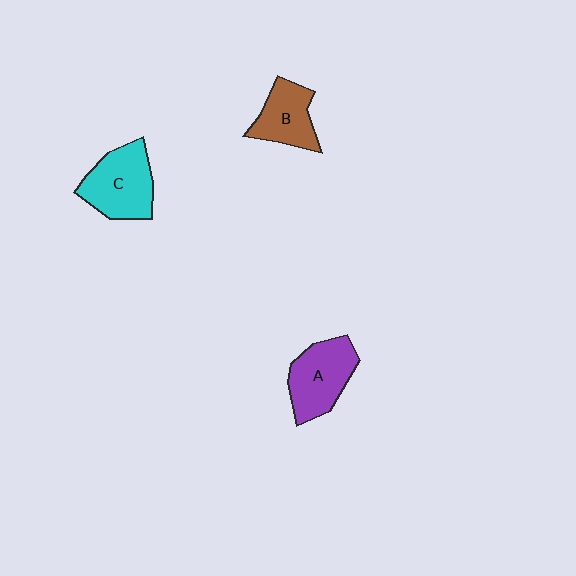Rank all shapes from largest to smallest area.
From largest to smallest: C (cyan), A (purple), B (brown).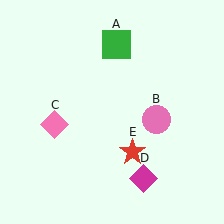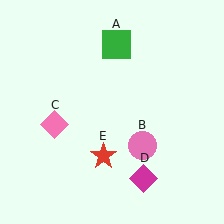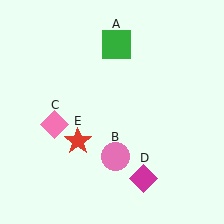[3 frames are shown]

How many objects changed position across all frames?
2 objects changed position: pink circle (object B), red star (object E).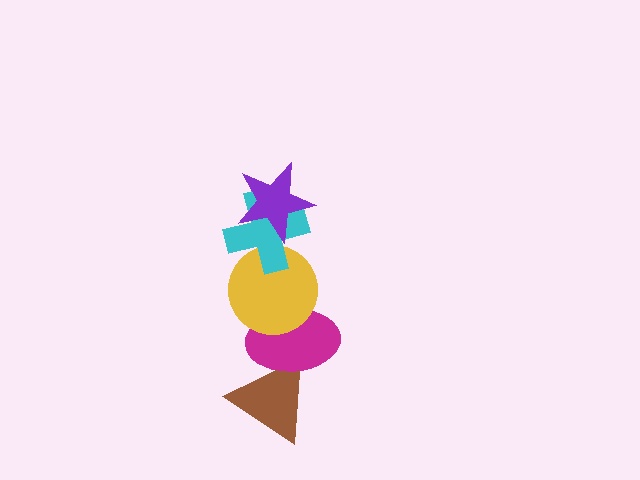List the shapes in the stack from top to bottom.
From top to bottom: the purple star, the cyan cross, the yellow circle, the magenta ellipse, the brown triangle.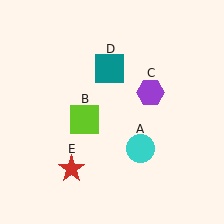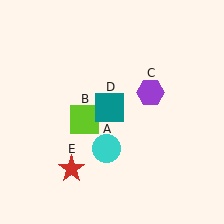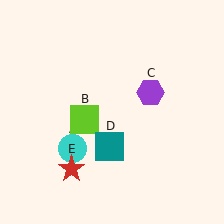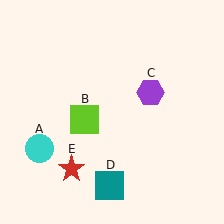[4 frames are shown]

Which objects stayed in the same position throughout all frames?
Lime square (object B) and purple hexagon (object C) and red star (object E) remained stationary.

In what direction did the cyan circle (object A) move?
The cyan circle (object A) moved left.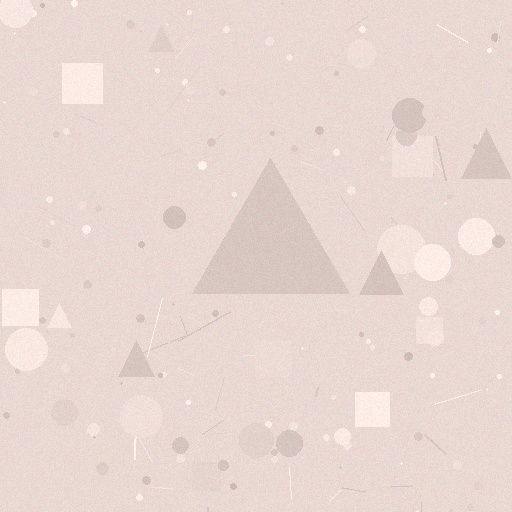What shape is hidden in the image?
A triangle is hidden in the image.